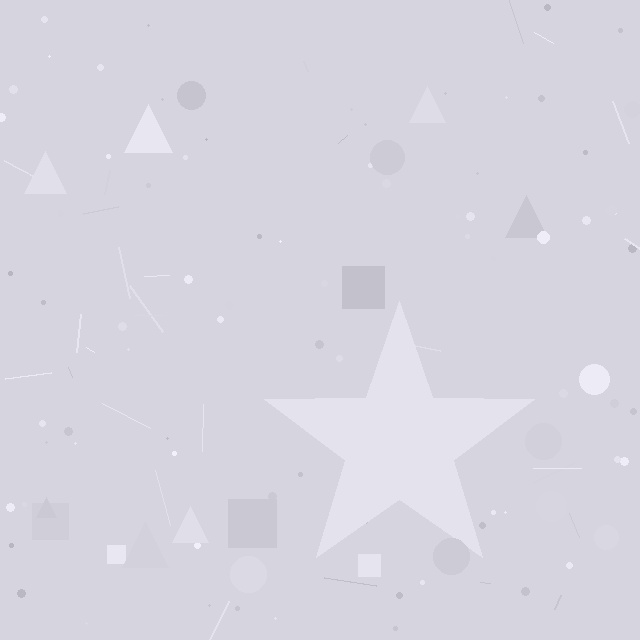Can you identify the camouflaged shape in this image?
The camouflaged shape is a star.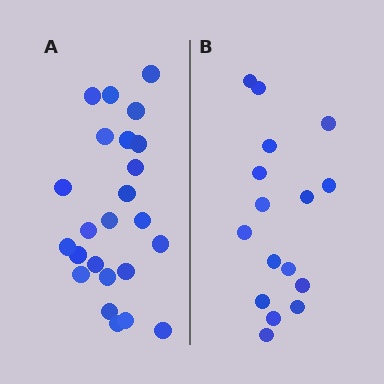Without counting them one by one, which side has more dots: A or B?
Region A (the left region) has more dots.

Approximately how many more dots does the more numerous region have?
Region A has roughly 8 or so more dots than region B.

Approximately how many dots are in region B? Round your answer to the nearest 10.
About 20 dots. (The exact count is 16, which rounds to 20.)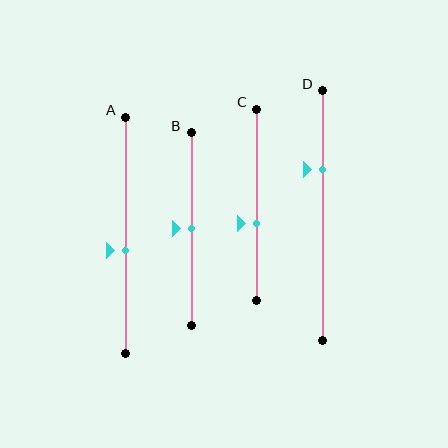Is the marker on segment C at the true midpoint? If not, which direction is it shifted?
No, the marker on segment C is shifted downward by about 10% of the segment length.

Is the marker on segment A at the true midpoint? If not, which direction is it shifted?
No, the marker on segment A is shifted downward by about 6% of the segment length.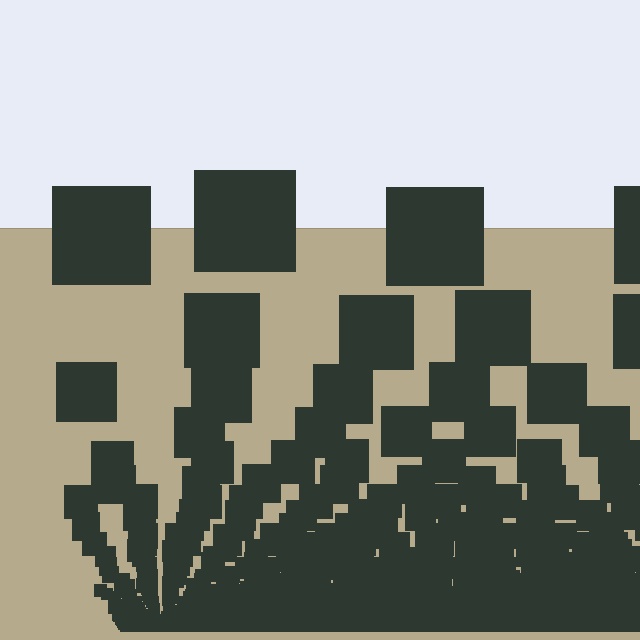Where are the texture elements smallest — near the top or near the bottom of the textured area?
Near the bottom.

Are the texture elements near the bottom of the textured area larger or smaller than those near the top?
Smaller. The gradient is inverted — elements near the bottom are smaller and denser.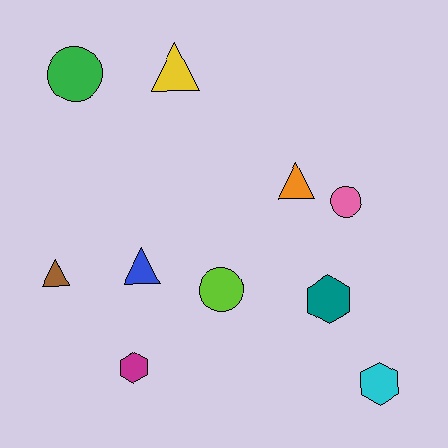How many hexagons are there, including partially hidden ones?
There are 3 hexagons.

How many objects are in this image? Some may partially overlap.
There are 10 objects.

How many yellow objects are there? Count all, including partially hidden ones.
There is 1 yellow object.